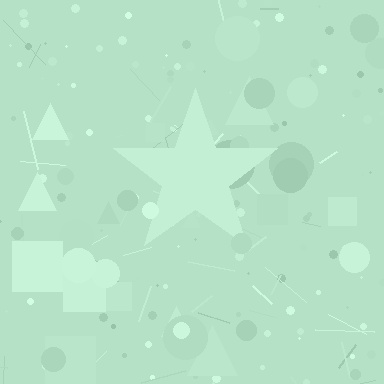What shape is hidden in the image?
A star is hidden in the image.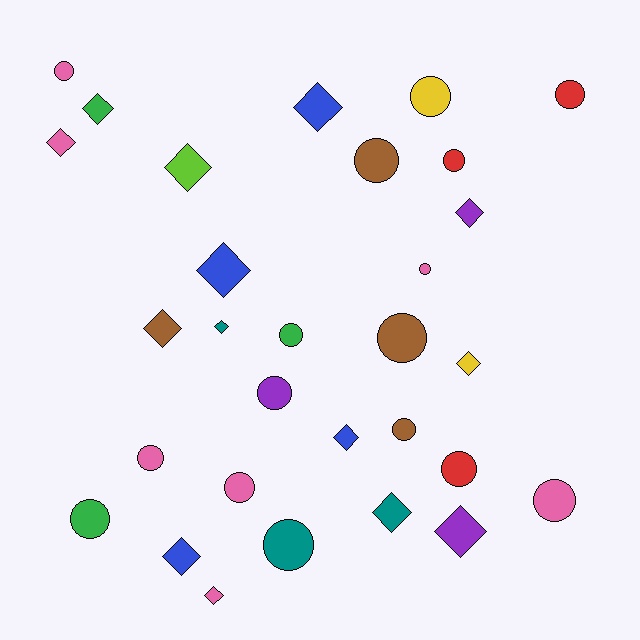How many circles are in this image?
There are 16 circles.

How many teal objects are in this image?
There are 3 teal objects.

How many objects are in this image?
There are 30 objects.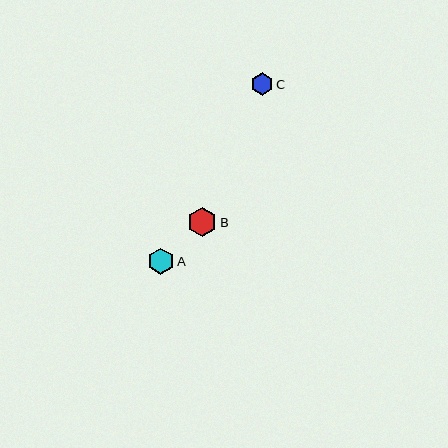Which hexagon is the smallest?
Hexagon C is the smallest with a size of approximately 23 pixels.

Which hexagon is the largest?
Hexagon B is the largest with a size of approximately 29 pixels.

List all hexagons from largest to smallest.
From largest to smallest: B, A, C.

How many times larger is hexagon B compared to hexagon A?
Hexagon B is approximately 1.1 times the size of hexagon A.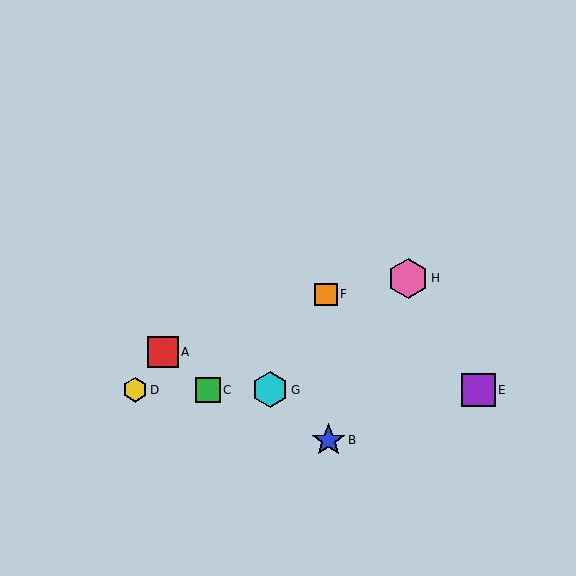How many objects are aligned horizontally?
4 objects (C, D, E, G) are aligned horizontally.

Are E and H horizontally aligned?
No, E is at y≈390 and H is at y≈278.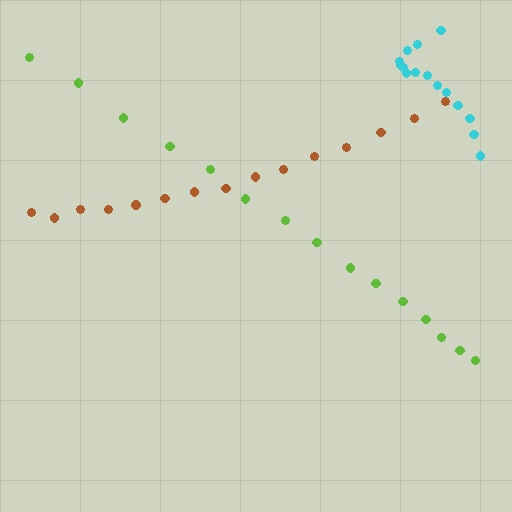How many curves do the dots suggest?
There are 3 distinct paths.